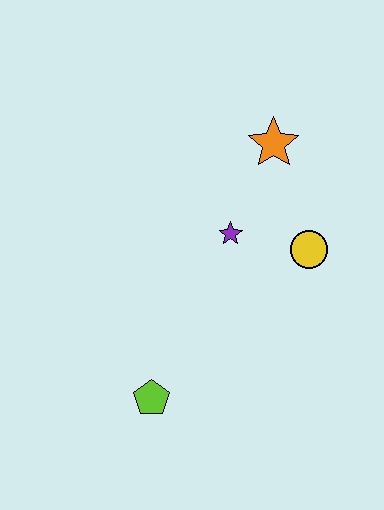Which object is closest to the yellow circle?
The purple star is closest to the yellow circle.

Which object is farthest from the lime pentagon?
The orange star is farthest from the lime pentagon.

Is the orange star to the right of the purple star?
Yes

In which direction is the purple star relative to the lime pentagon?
The purple star is above the lime pentagon.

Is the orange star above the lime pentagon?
Yes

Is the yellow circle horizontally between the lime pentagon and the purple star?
No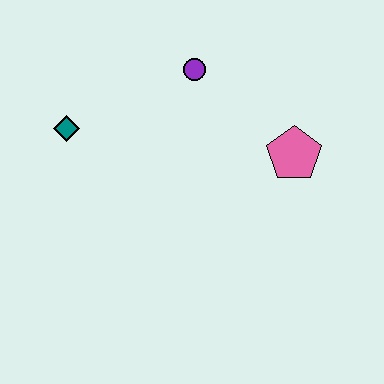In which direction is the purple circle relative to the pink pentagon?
The purple circle is to the left of the pink pentagon.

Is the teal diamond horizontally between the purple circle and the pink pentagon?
No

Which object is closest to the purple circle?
The pink pentagon is closest to the purple circle.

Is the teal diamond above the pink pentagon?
Yes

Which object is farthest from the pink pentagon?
The teal diamond is farthest from the pink pentagon.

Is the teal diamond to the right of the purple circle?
No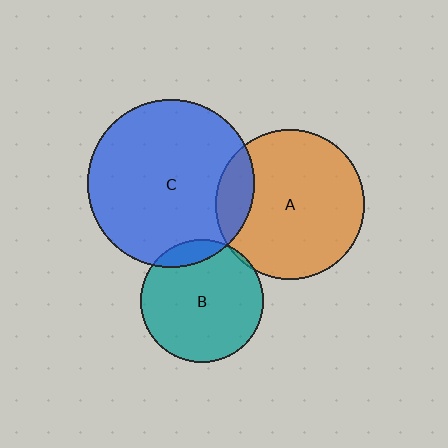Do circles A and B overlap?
Yes.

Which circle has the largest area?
Circle C (blue).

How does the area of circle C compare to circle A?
Approximately 1.3 times.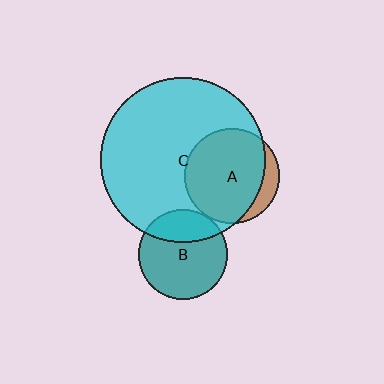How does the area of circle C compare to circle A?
Approximately 3.0 times.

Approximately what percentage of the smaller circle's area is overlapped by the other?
Approximately 30%.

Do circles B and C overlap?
Yes.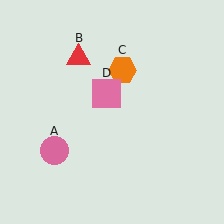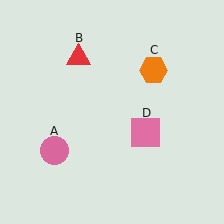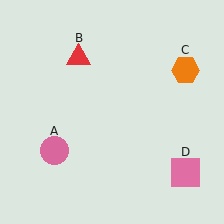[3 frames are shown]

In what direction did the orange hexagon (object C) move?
The orange hexagon (object C) moved right.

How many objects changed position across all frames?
2 objects changed position: orange hexagon (object C), pink square (object D).